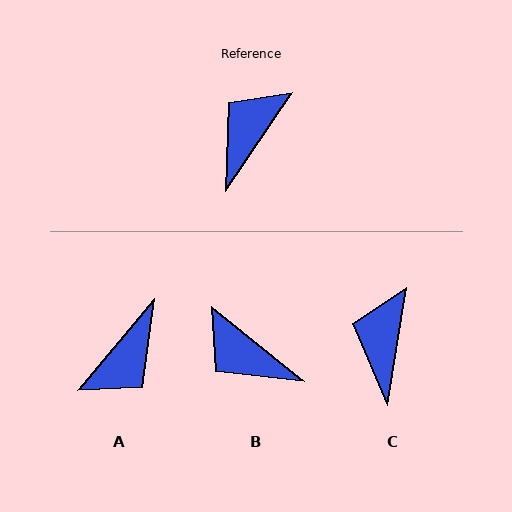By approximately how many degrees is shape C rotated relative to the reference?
Approximately 25 degrees counter-clockwise.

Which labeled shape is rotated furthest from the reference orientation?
A, about 174 degrees away.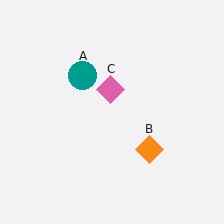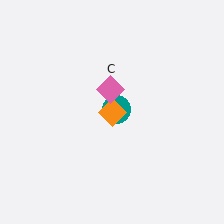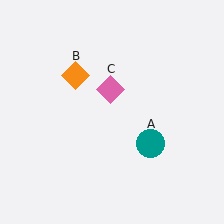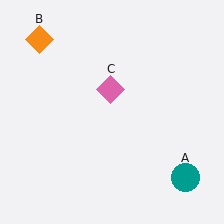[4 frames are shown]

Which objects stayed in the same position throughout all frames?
Pink diamond (object C) remained stationary.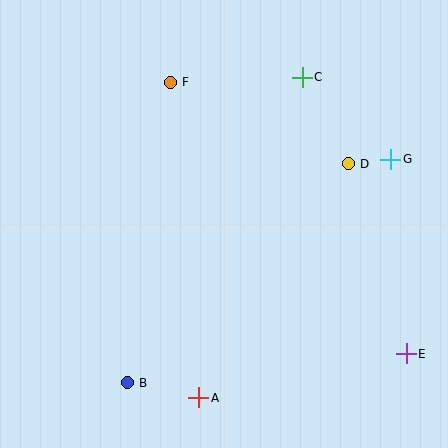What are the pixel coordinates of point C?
Point C is at (302, 77).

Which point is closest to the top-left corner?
Point F is closest to the top-left corner.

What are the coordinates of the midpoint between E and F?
The midpoint between E and F is at (288, 218).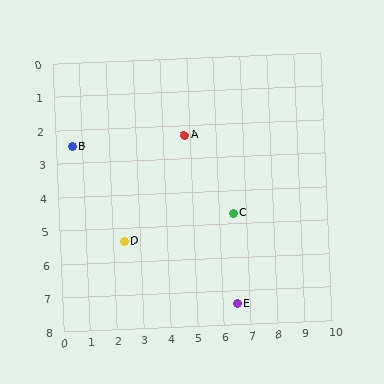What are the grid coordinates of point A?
Point A is at approximately (4.8, 2.3).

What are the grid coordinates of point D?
Point D is at approximately (2.4, 5.4).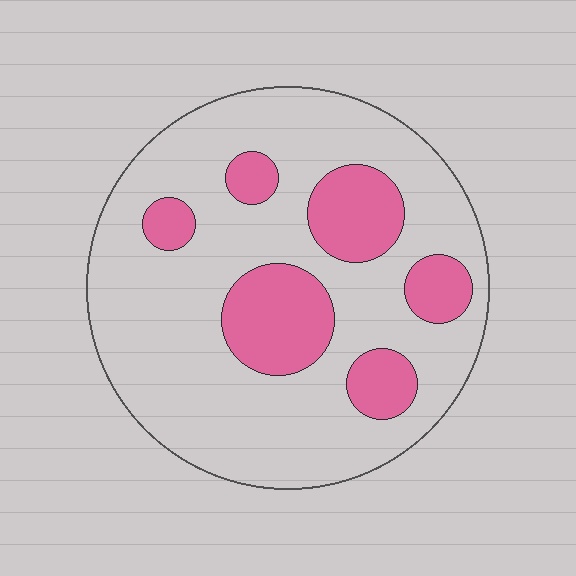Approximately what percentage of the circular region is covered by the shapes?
Approximately 25%.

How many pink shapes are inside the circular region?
6.